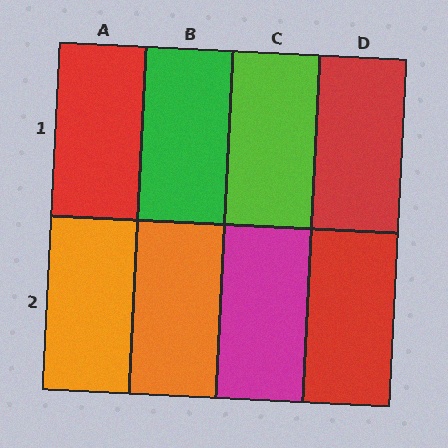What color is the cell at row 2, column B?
Orange.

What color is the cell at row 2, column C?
Magenta.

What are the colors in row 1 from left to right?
Red, green, lime, red.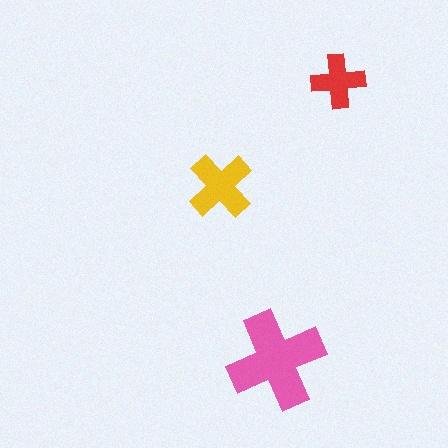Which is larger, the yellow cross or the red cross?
The yellow one.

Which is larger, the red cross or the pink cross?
The pink one.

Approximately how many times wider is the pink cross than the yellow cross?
About 1.5 times wider.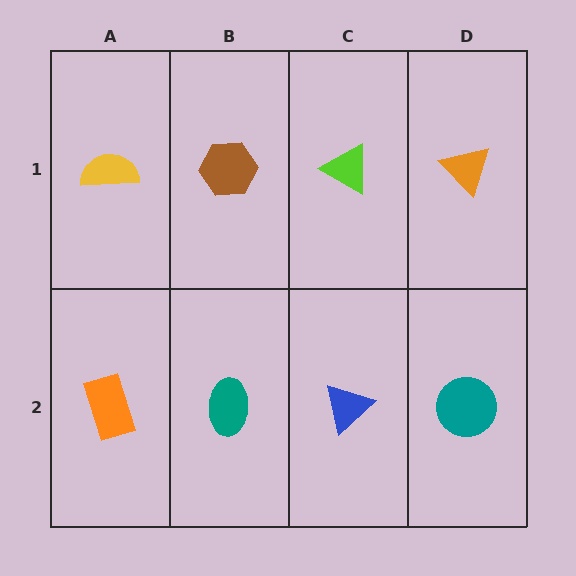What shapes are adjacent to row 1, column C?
A blue triangle (row 2, column C), a brown hexagon (row 1, column B), an orange triangle (row 1, column D).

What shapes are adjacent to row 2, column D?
An orange triangle (row 1, column D), a blue triangle (row 2, column C).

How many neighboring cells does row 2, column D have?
2.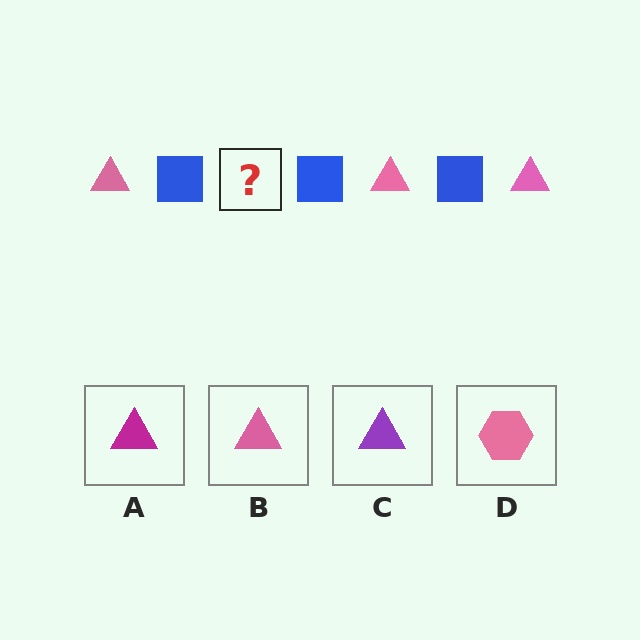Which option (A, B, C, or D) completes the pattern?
B.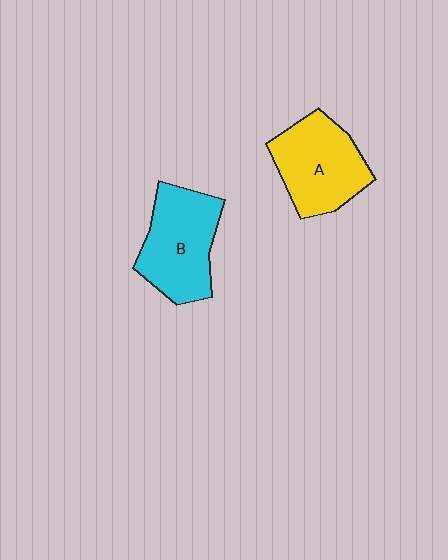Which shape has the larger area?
Shape B (cyan).